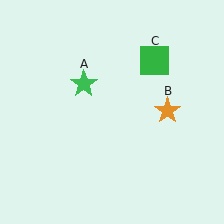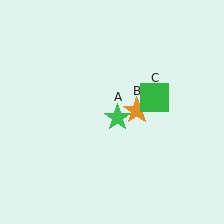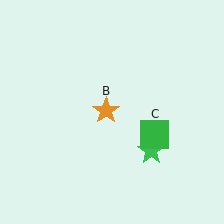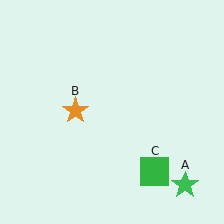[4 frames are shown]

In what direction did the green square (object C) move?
The green square (object C) moved down.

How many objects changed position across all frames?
3 objects changed position: green star (object A), orange star (object B), green square (object C).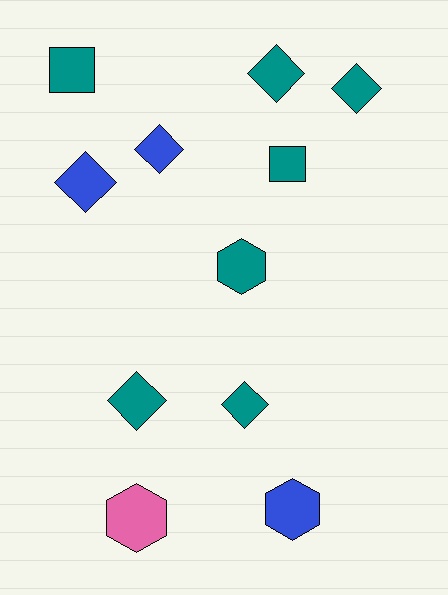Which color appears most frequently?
Teal, with 7 objects.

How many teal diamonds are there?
There are 4 teal diamonds.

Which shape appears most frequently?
Diamond, with 6 objects.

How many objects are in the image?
There are 11 objects.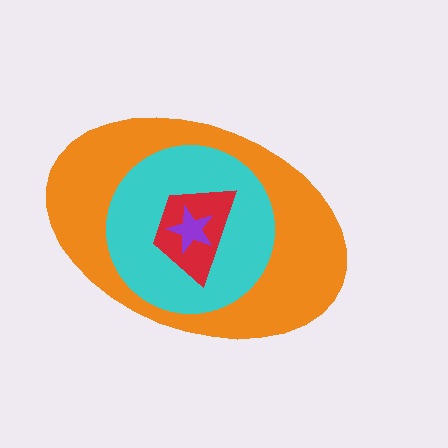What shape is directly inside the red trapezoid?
The purple star.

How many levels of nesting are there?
4.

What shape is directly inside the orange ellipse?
The cyan circle.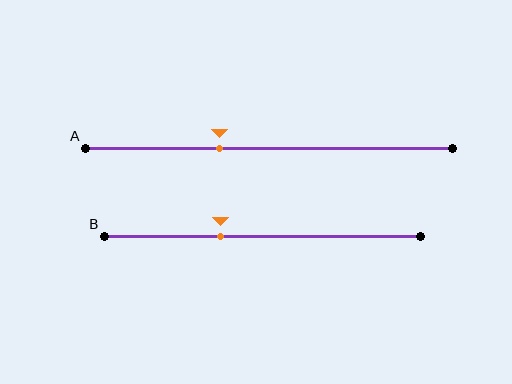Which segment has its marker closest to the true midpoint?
Segment B has its marker closest to the true midpoint.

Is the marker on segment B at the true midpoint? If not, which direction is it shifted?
No, the marker on segment B is shifted to the left by about 13% of the segment length.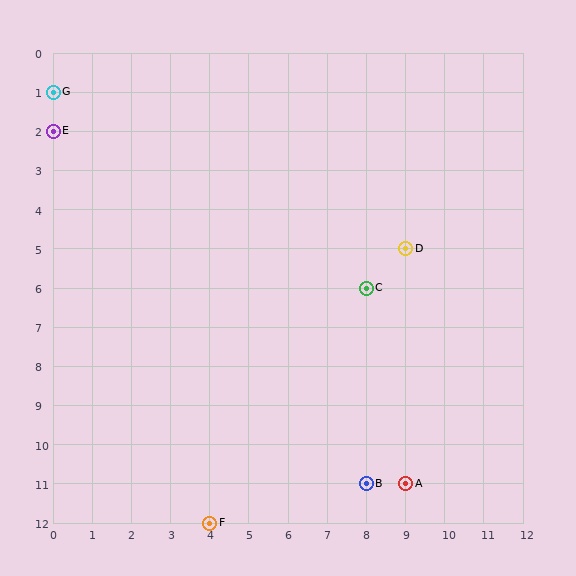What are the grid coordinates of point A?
Point A is at grid coordinates (9, 11).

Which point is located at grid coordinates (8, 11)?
Point B is at (8, 11).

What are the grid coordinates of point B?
Point B is at grid coordinates (8, 11).